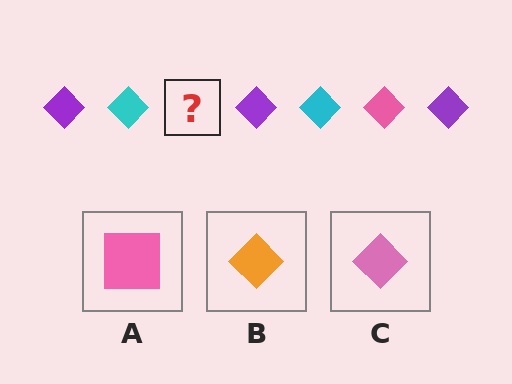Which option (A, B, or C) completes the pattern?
C.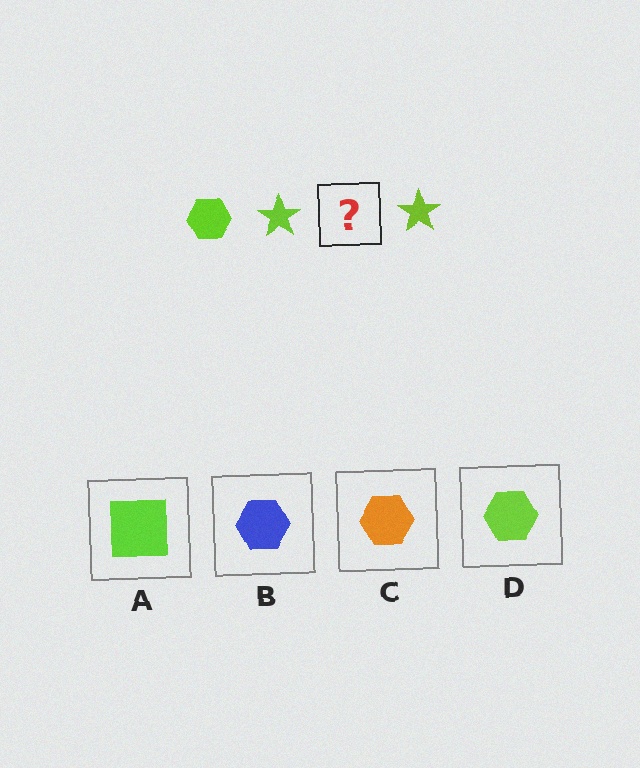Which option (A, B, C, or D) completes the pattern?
D.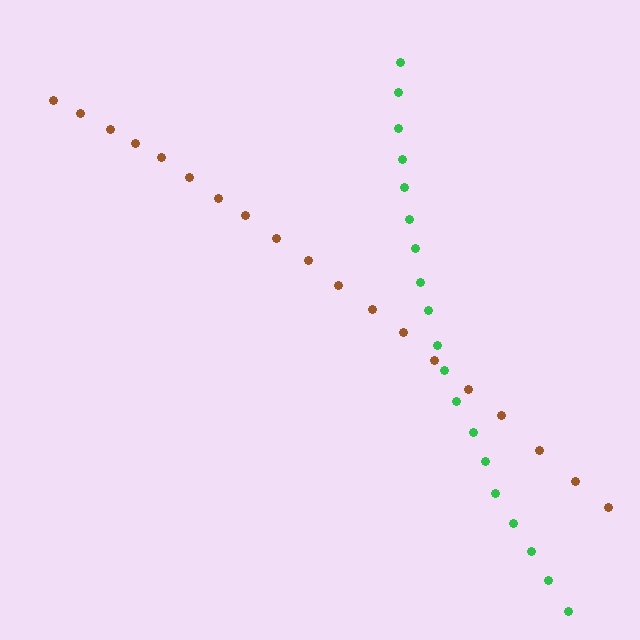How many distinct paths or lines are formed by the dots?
There are 2 distinct paths.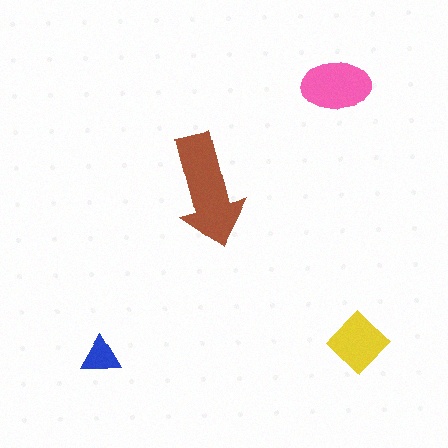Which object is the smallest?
The blue triangle.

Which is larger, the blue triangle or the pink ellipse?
The pink ellipse.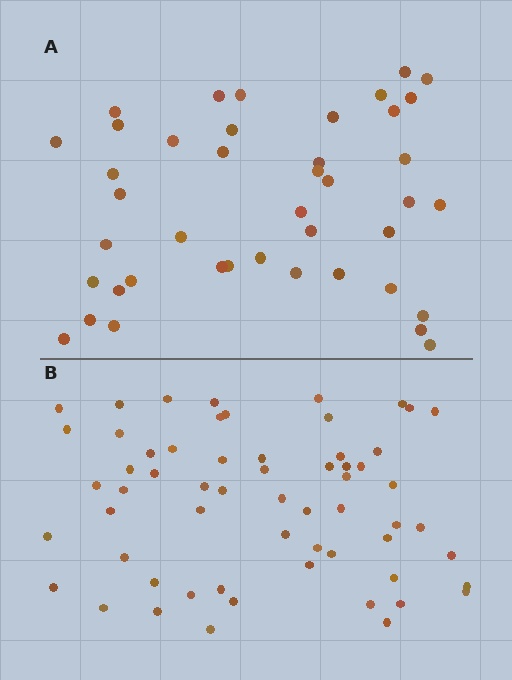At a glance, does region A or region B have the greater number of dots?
Region B (the bottom region) has more dots.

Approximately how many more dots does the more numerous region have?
Region B has approximately 20 more dots than region A.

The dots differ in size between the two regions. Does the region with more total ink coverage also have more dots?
No. Region A has more total ink coverage because its dots are larger, but region B actually contains more individual dots. Total area can be misleading — the number of items is what matters here.